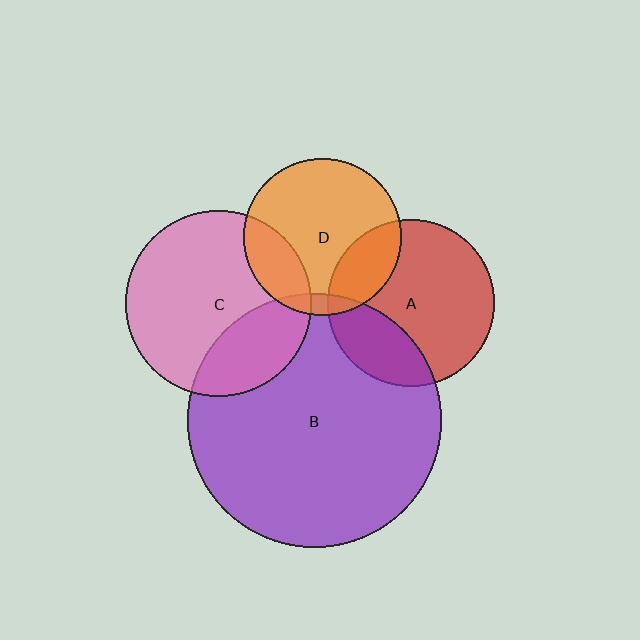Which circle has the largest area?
Circle B (purple).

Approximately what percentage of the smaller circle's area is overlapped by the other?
Approximately 5%.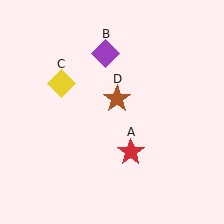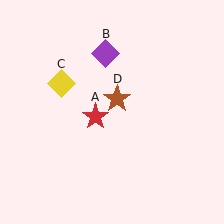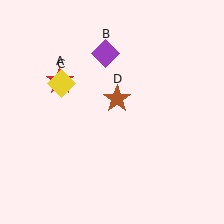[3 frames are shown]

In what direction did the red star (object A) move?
The red star (object A) moved up and to the left.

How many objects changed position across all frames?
1 object changed position: red star (object A).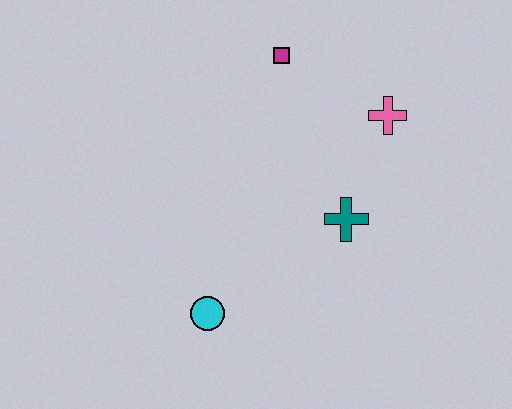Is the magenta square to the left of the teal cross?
Yes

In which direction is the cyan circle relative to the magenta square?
The cyan circle is below the magenta square.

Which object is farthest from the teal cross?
The magenta square is farthest from the teal cross.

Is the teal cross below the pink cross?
Yes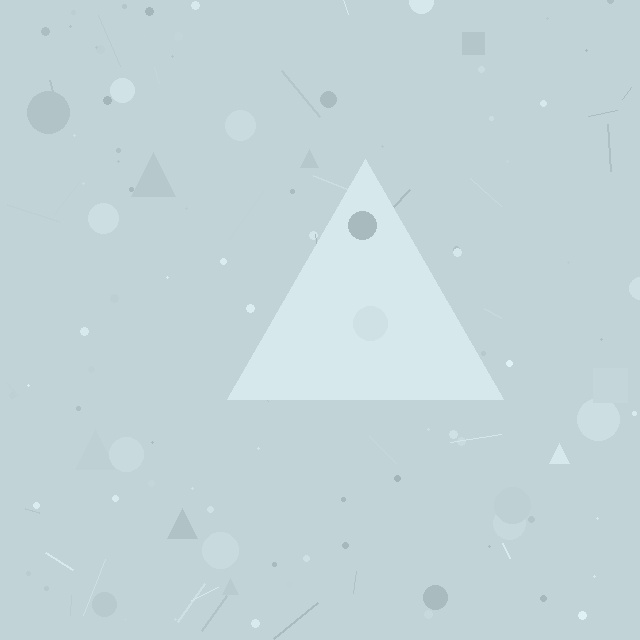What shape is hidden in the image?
A triangle is hidden in the image.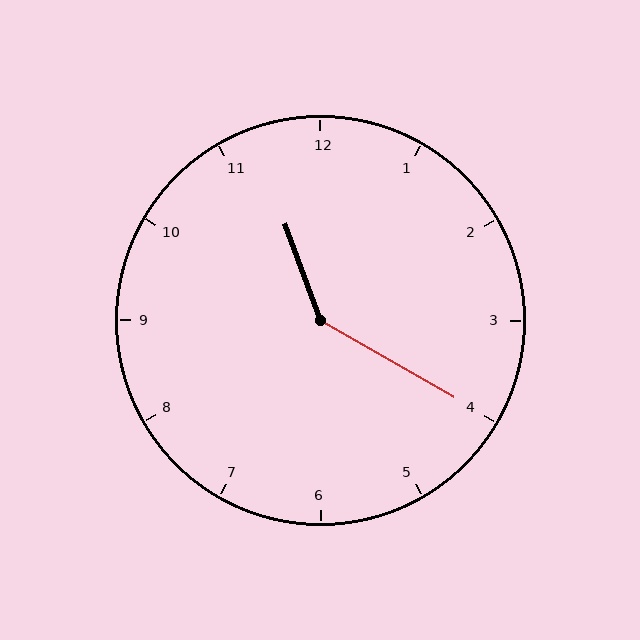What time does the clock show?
11:20.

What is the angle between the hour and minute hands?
Approximately 140 degrees.